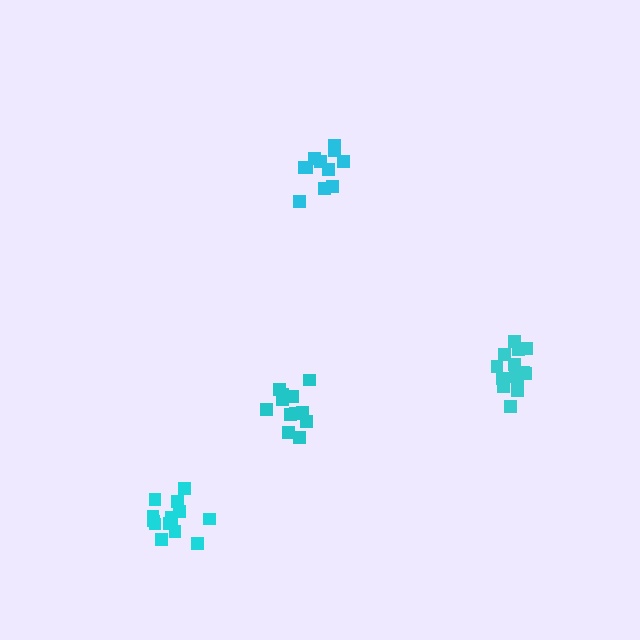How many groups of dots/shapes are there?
There are 4 groups.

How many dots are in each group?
Group 1: 12 dots, Group 2: 15 dots, Group 3: 14 dots, Group 4: 11 dots (52 total).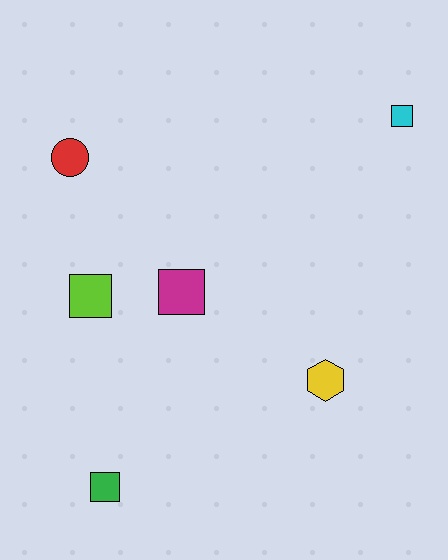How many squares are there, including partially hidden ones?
There are 4 squares.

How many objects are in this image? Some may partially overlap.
There are 6 objects.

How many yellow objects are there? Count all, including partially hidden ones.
There is 1 yellow object.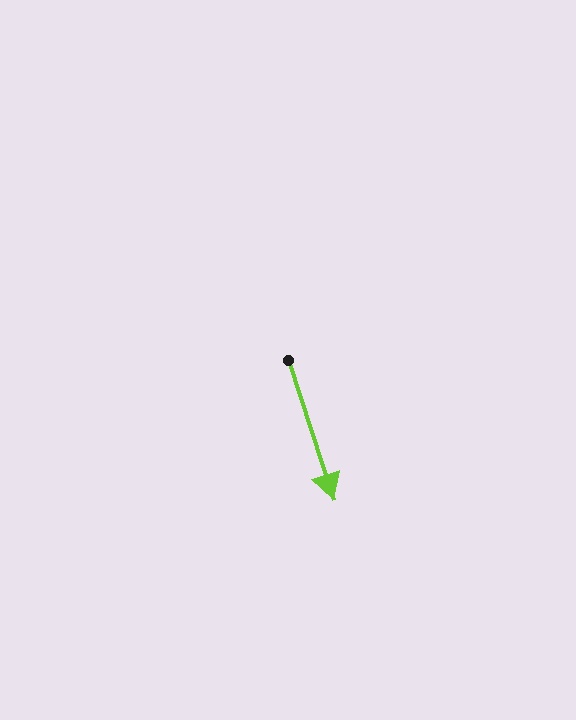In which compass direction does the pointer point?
South.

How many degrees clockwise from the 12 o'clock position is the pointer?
Approximately 162 degrees.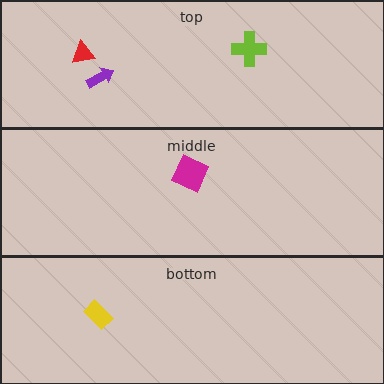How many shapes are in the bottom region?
1.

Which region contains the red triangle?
The top region.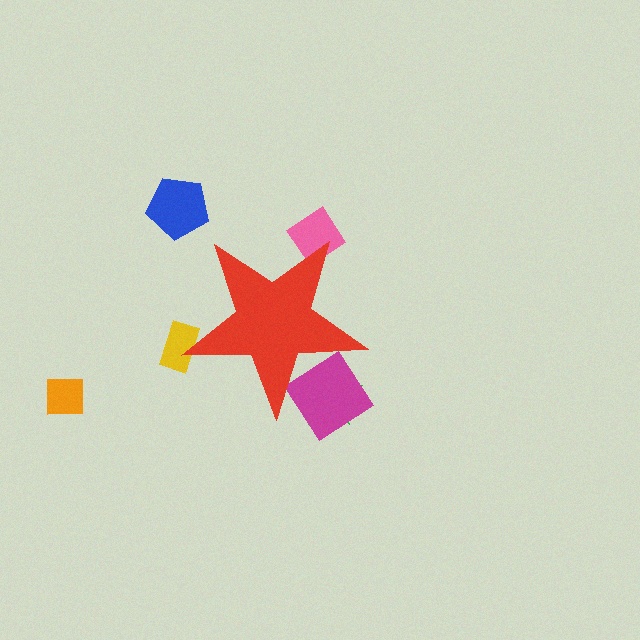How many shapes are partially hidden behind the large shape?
4 shapes are partially hidden.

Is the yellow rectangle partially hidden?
Yes, the yellow rectangle is partially hidden behind the red star.